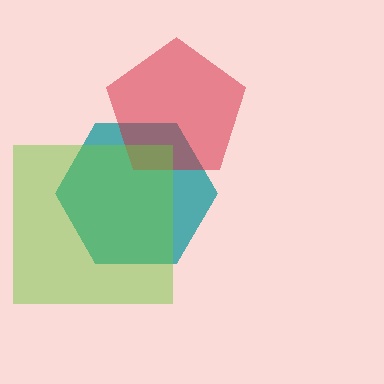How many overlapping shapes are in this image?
There are 3 overlapping shapes in the image.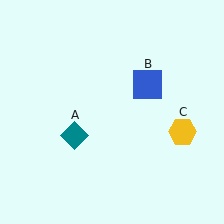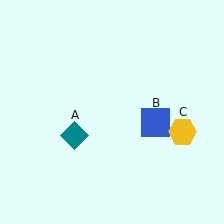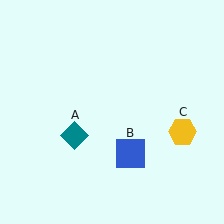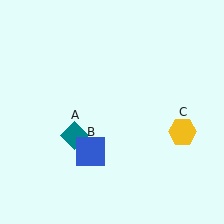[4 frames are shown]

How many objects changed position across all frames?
1 object changed position: blue square (object B).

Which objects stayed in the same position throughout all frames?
Teal diamond (object A) and yellow hexagon (object C) remained stationary.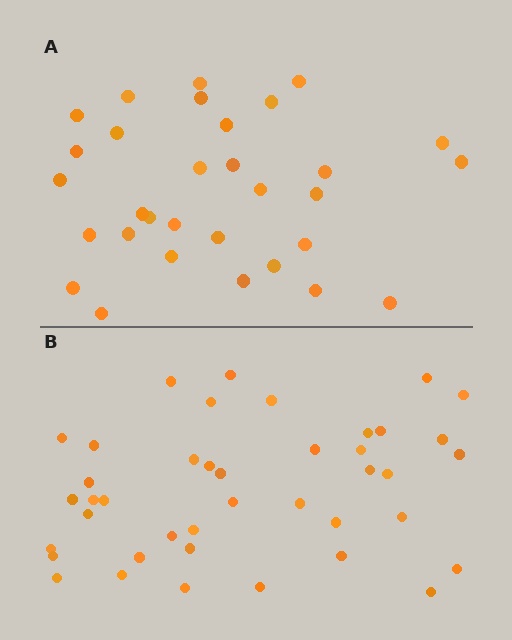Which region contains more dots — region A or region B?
Region B (the bottom region) has more dots.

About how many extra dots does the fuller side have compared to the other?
Region B has roughly 10 or so more dots than region A.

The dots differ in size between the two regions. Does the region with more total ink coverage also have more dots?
No. Region A has more total ink coverage because its dots are larger, but region B actually contains more individual dots. Total area can be misleading — the number of items is what matters here.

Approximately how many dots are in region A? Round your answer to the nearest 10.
About 30 dots. (The exact count is 31, which rounds to 30.)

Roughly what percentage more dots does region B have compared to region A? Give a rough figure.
About 30% more.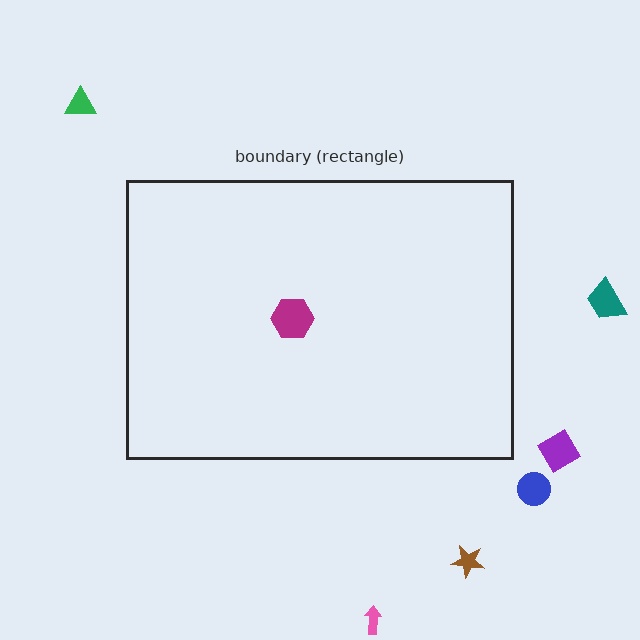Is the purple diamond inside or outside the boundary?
Outside.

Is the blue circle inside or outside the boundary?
Outside.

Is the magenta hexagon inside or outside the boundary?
Inside.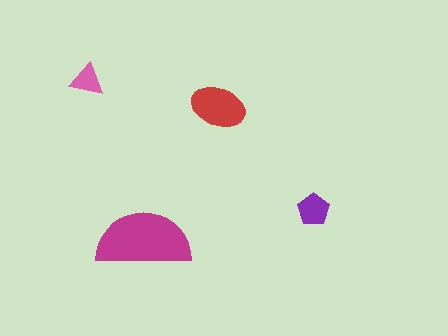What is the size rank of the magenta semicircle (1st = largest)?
1st.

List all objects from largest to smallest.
The magenta semicircle, the red ellipse, the purple pentagon, the pink triangle.